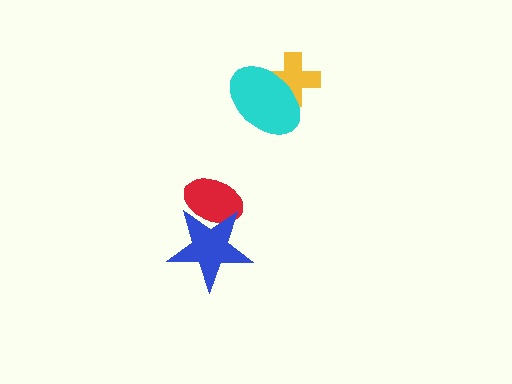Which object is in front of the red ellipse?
The blue star is in front of the red ellipse.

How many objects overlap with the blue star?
1 object overlaps with the blue star.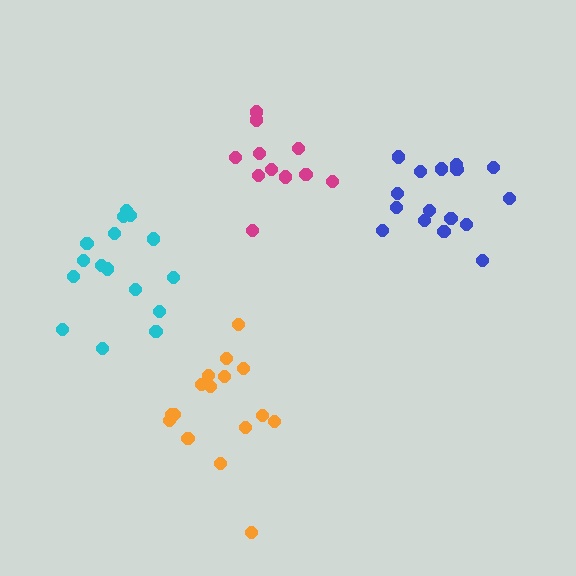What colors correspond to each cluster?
The clusters are colored: blue, orange, cyan, magenta.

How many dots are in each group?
Group 1: 16 dots, Group 2: 16 dots, Group 3: 16 dots, Group 4: 11 dots (59 total).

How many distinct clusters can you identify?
There are 4 distinct clusters.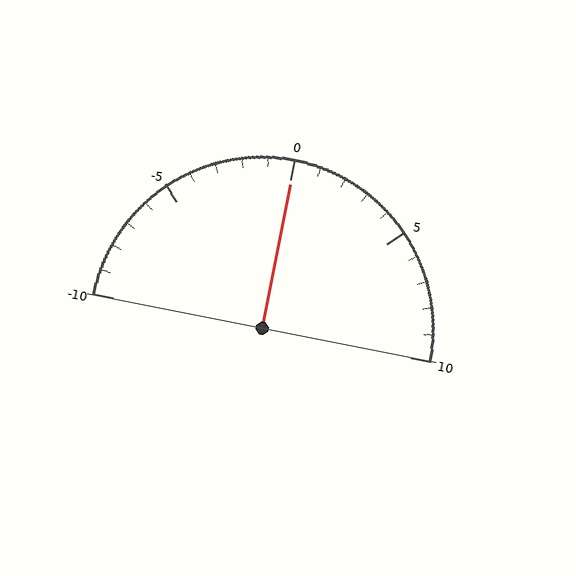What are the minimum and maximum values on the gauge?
The gauge ranges from -10 to 10.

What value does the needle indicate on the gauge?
The needle indicates approximately 0.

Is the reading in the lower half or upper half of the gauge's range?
The reading is in the upper half of the range (-10 to 10).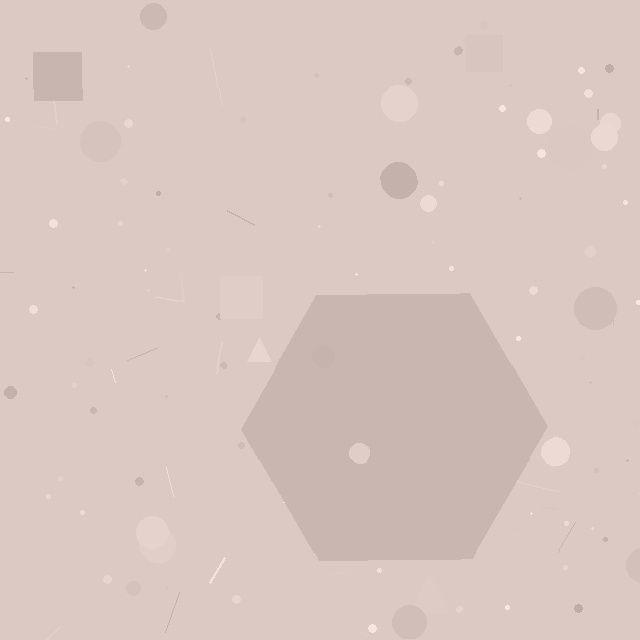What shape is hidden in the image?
A hexagon is hidden in the image.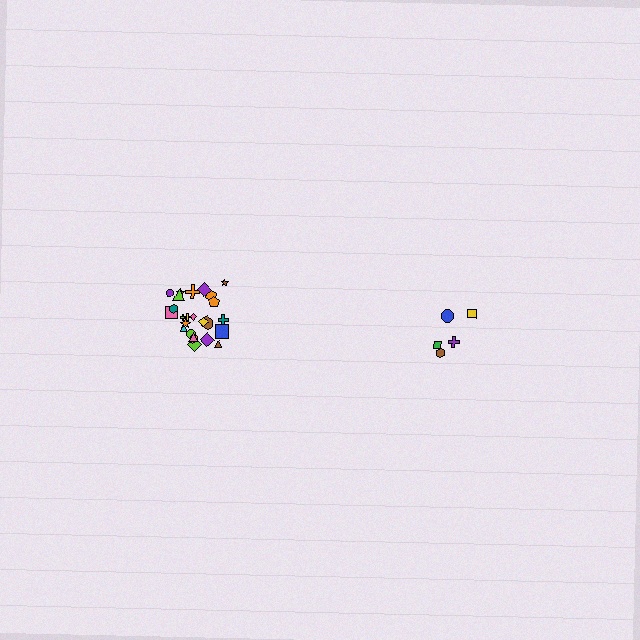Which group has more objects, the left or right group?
The left group.